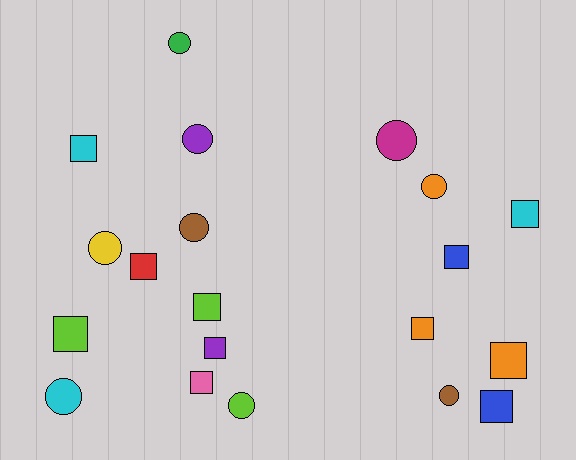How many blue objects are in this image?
There are 2 blue objects.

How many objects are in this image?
There are 20 objects.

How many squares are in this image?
There are 11 squares.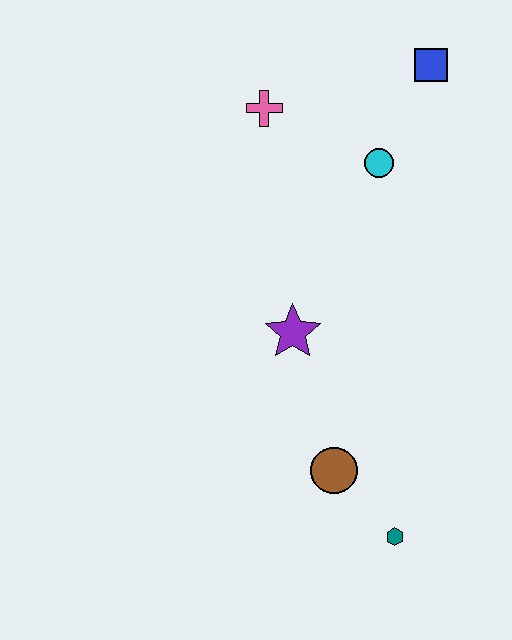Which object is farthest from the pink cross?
The teal hexagon is farthest from the pink cross.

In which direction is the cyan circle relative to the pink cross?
The cyan circle is to the right of the pink cross.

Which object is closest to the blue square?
The cyan circle is closest to the blue square.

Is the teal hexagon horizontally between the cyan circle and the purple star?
No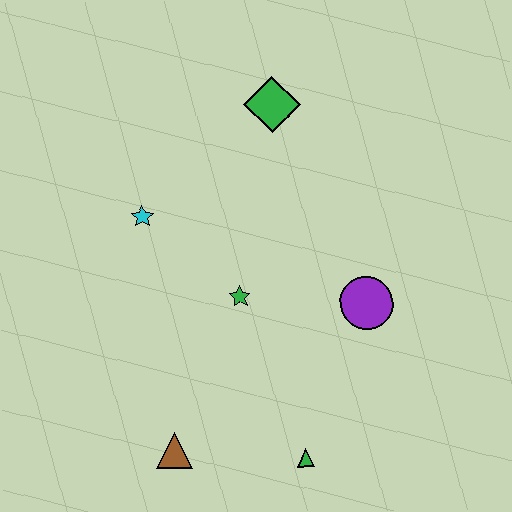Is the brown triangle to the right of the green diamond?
No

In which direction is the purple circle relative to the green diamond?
The purple circle is below the green diamond.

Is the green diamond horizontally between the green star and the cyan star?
No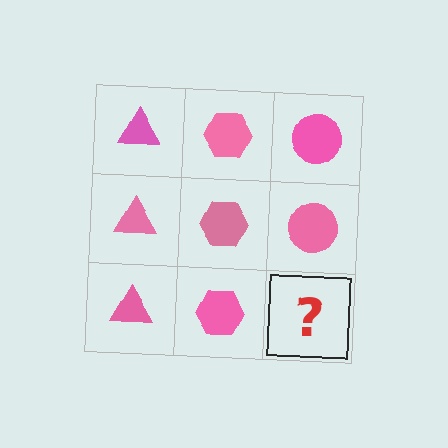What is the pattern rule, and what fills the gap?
The rule is that each column has a consistent shape. The gap should be filled with a pink circle.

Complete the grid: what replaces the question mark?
The question mark should be replaced with a pink circle.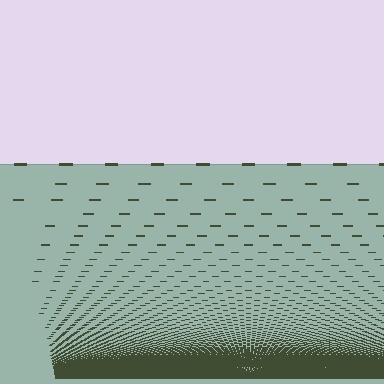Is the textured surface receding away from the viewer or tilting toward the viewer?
The surface appears to tilt toward the viewer. Texture elements get larger and sparser toward the top.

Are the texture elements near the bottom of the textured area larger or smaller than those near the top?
Smaller. The gradient is inverted — elements near the bottom are smaller and denser.